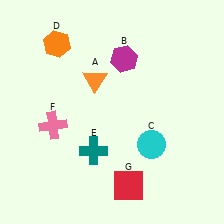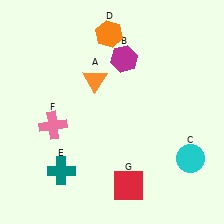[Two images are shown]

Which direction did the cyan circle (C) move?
The cyan circle (C) moved right.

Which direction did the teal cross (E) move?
The teal cross (E) moved left.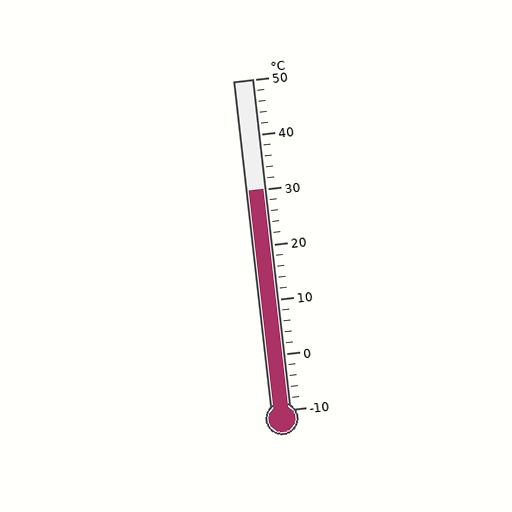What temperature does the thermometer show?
The thermometer shows approximately 30°C.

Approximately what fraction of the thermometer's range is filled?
The thermometer is filled to approximately 65% of its range.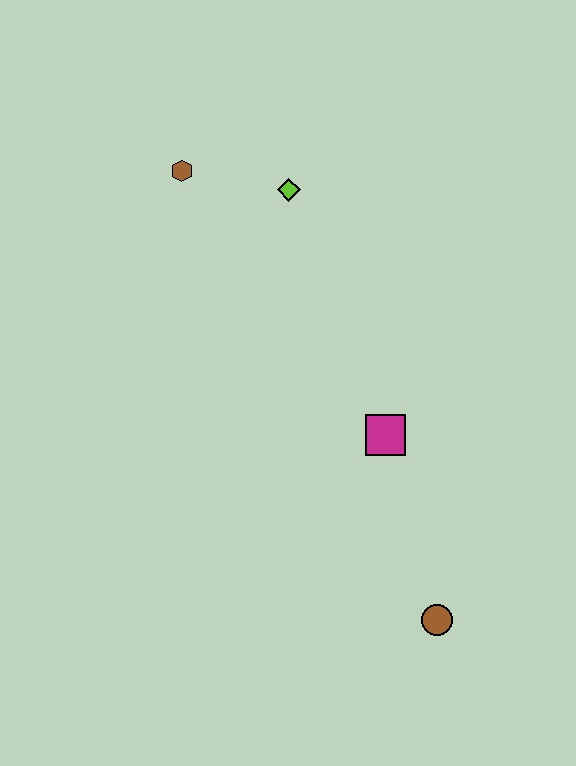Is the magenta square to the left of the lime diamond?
No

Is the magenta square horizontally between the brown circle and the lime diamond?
Yes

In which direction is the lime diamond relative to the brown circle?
The lime diamond is above the brown circle.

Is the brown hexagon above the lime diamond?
Yes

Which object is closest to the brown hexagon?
The lime diamond is closest to the brown hexagon.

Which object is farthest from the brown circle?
The brown hexagon is farthest from the brown circle.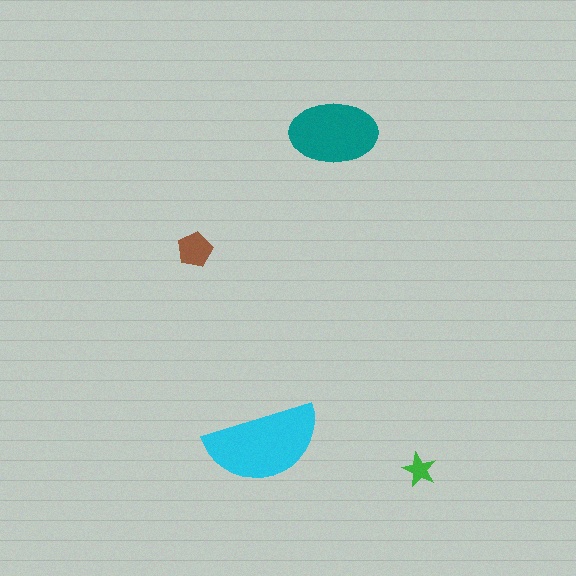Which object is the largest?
The cyan semicircle.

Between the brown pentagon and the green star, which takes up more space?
The brown pentagon.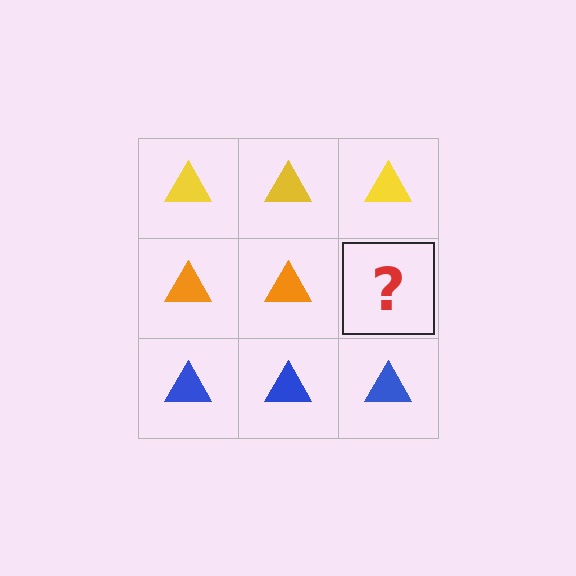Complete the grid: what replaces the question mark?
The question mark should be replaced with an orange triangle.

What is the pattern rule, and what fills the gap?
The rule is that each row has a consistent color. The gap should be filled with an orange triangle.